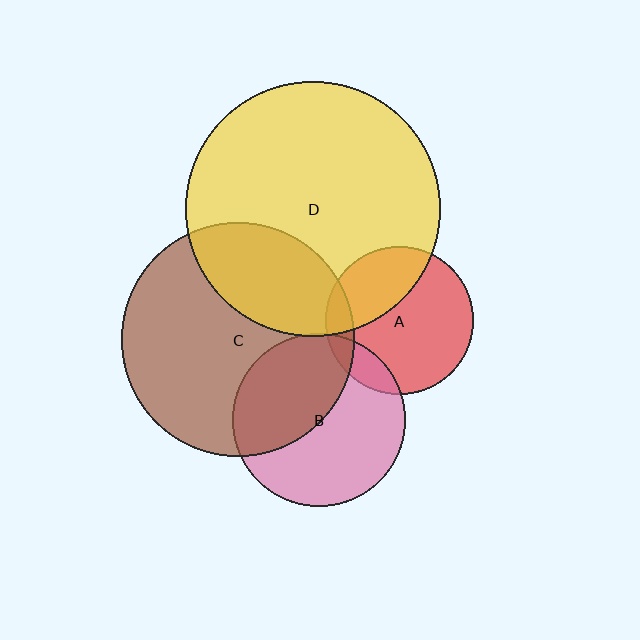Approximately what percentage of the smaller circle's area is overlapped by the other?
Approximately 10%.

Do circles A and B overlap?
Yes.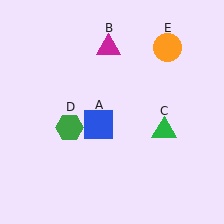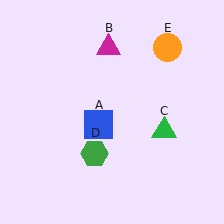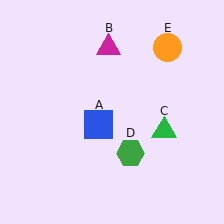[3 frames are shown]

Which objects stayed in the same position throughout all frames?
Blue square (object A) and magenta triangle (object B) and green triangle (object C) and orange circle (object E) remained stationary.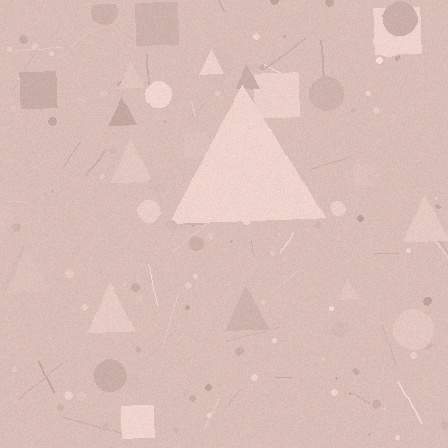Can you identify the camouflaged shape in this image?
The camouflaged shape is a triangle.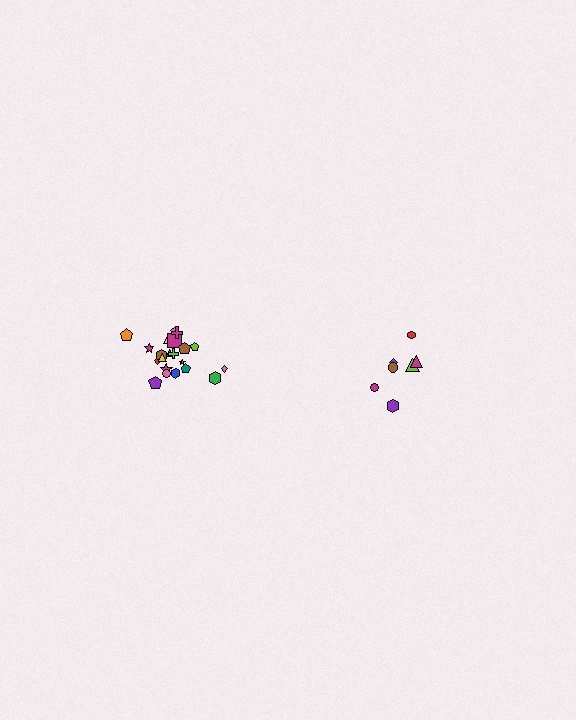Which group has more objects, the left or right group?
The left group.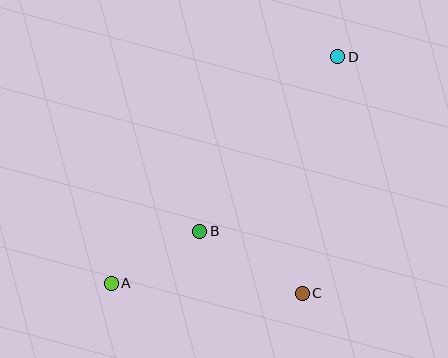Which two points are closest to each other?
Points A and B are closest to each other.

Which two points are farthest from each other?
Points A and D are farthest from each other.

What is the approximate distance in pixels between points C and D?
The distance between C and D is approximately 239 pixels.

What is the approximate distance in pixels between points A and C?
The distance between A and C is approximately 191 pixels.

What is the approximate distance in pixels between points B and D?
The distance between B and D is approximately 222 pixels.